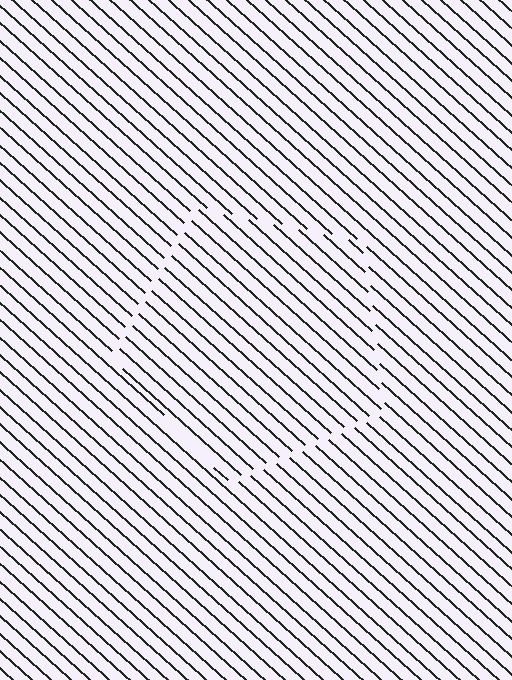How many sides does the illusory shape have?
5 sides — the line-ends trace a pentagon.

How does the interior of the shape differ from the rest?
The interior of the shape contains the same grating, shifted by half a period — the contour is defined by the phase discontinuity where line-ends from the inner and outer gratings abut.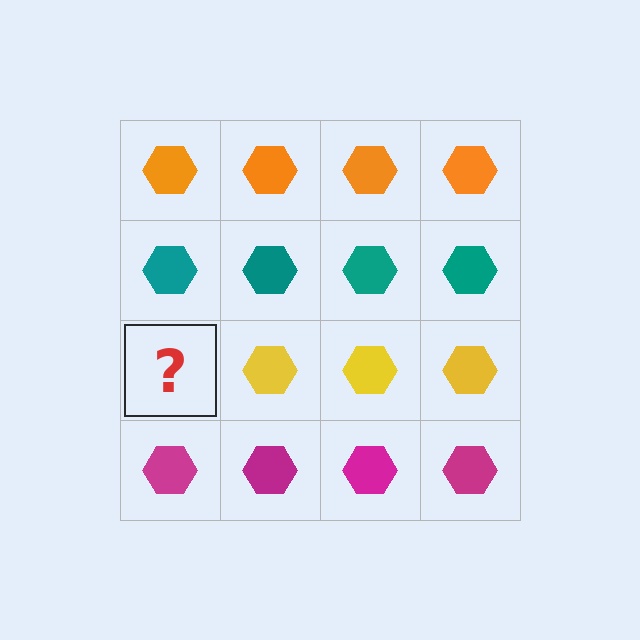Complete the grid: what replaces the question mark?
The question mark should be replaced with a yellow hexagon.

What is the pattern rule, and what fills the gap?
The rule is that each row has a consistent color. The gap should be filled with a yellow hexagon.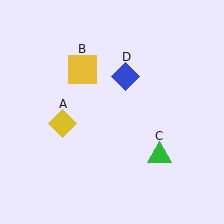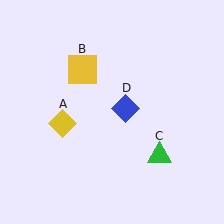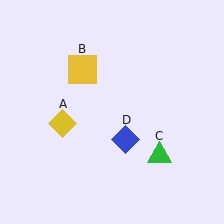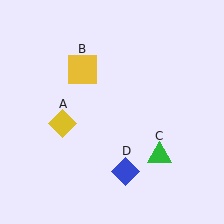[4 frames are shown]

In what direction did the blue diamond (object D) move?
The blue diamond (object D) moved down.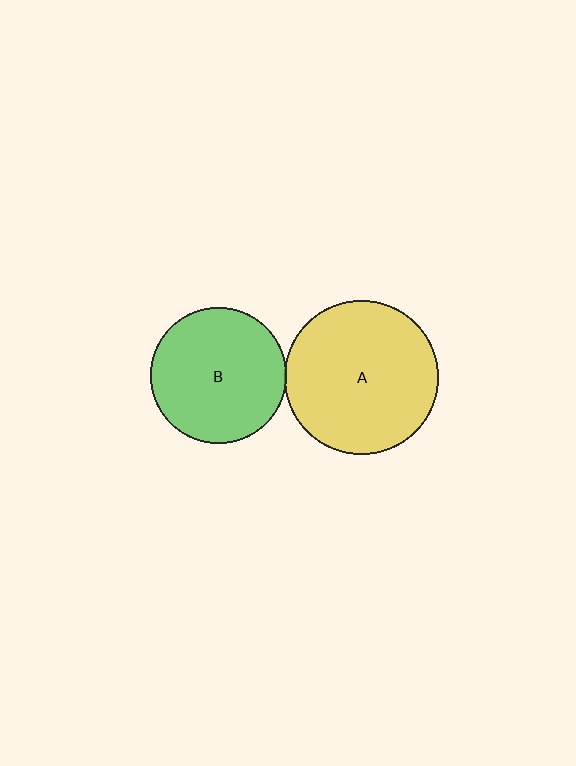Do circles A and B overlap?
Yes.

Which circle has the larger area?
Circle A (yellow).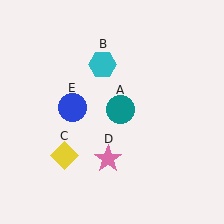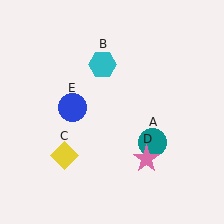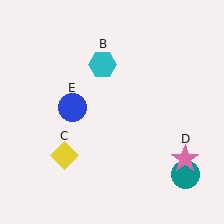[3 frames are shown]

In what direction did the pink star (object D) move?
The pink star (object D) moved right.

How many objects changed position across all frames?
2 objects changed position: teal circle (object A), pink star (object D).